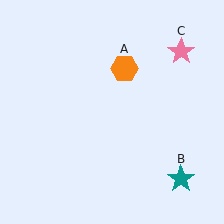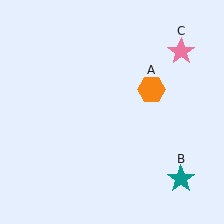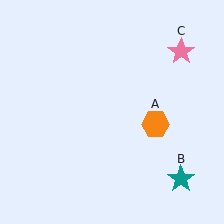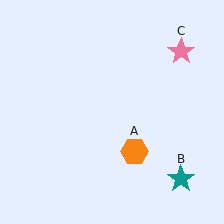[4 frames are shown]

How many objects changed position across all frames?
1 object changed position: orange hexagon (object A).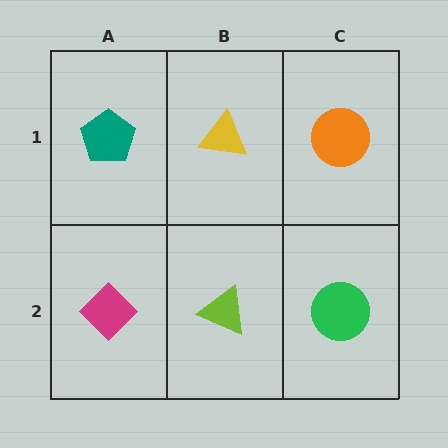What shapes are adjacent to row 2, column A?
A teal pentagon (row 1, column A), a lime triangle (row 2, column B).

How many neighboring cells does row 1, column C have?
2.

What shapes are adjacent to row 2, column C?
An orange circle (row 1, column C), a lime triangle (row 2, column B).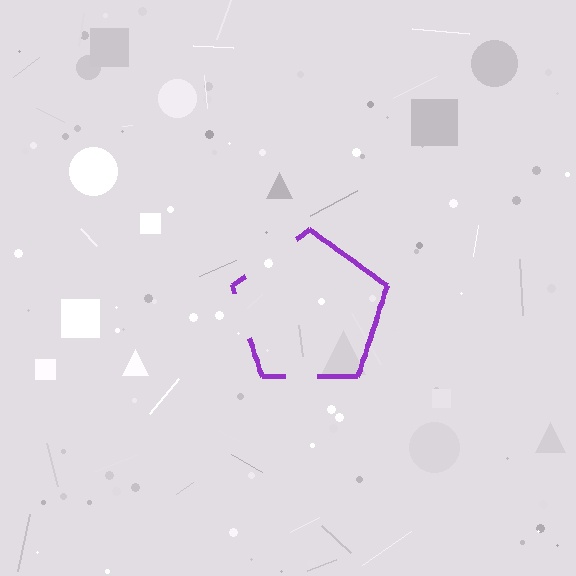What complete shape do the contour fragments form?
The contour fragments form a pentagon.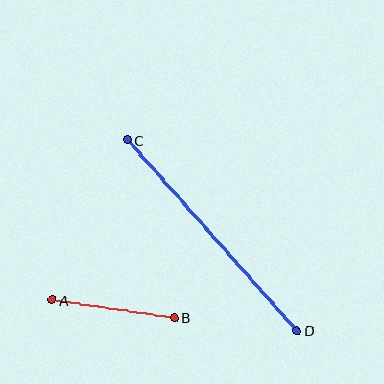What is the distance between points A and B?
The distance is approximately 123 pixels.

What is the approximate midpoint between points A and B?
The midpoint is at approximately (113, 309) pixels.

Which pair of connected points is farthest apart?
Points C and D are farthest apart.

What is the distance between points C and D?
The distance is approximately 255 pixels.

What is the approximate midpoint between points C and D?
The midpoint is at approximately (212, 235) pixels.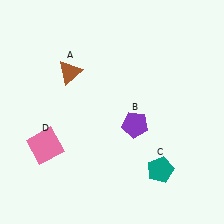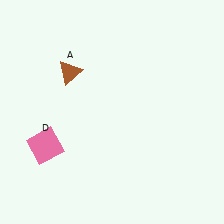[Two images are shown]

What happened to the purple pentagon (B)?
The purple pentagon (B) was removed in Image 2. It was in the bottom-right area of Image 1.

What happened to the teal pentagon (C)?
The teal pentagon (C) was removed in Image 2. It was in the bottom-right area of Image 1.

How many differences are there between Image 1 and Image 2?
There are 2 differences between the two images.